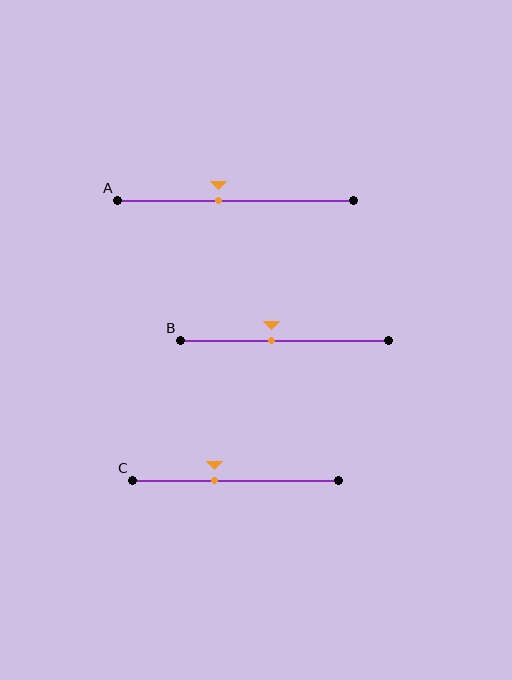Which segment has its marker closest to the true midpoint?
Segment B has its marker closest to the true midpoint.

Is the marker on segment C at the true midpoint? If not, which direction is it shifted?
No, the marker on segment C is shifted to the left by about 10% of the segment length.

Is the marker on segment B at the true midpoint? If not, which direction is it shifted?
No, the marker on segment B is shifted to the left by about 6% of the segment length.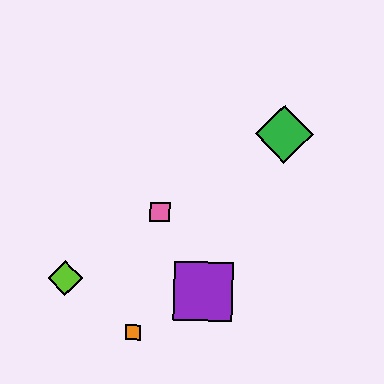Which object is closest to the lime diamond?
The orange square is closest to the lime diamond.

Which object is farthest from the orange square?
The green diamond is farthest from the orange square.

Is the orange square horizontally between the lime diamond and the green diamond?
Yes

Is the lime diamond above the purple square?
Yes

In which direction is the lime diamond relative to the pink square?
The lime diamond is to the left of the pink square.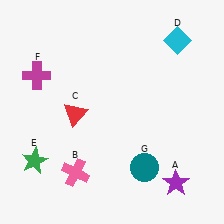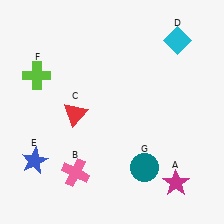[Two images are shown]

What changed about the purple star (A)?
In Image 1, A is purple. In Image 2, it changed to magenta.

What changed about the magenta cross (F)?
In Image 1, F is magenta. In Image 2, it changed to lime.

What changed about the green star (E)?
In Image 1, E is green. In Image 2, it changed to blue.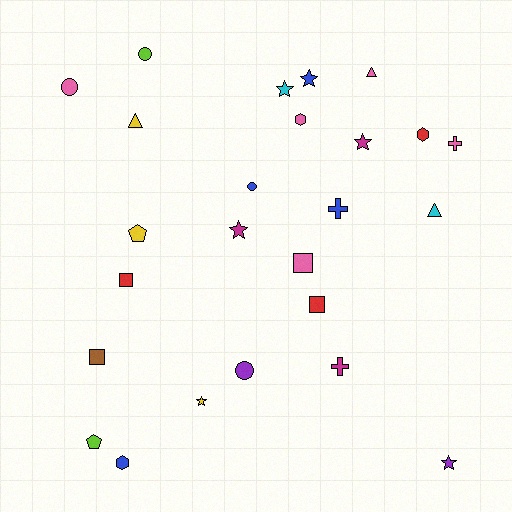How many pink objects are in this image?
There are 5 pink objects.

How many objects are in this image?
There are 25 objects.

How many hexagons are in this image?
There are 3 hexagons.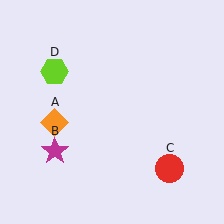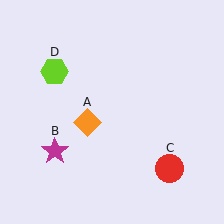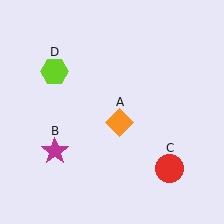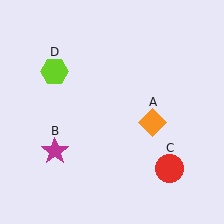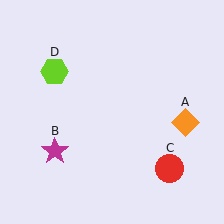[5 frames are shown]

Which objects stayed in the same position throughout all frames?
Magenta star (object B) and red circle (object C) and lime hexagon (object D) remained stationary.